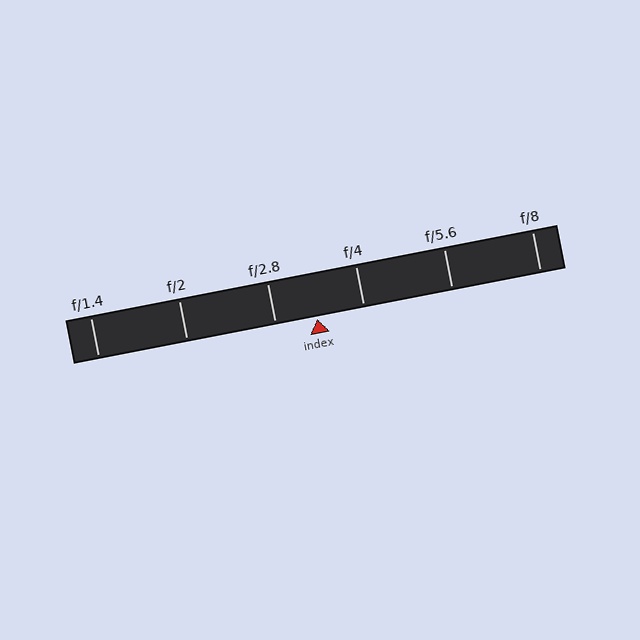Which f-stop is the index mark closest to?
The index mark is closest to f/2.8.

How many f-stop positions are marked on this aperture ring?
There are 6 f-stop positions marked.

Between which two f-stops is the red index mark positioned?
The index mark is between f/2.8 and f/4.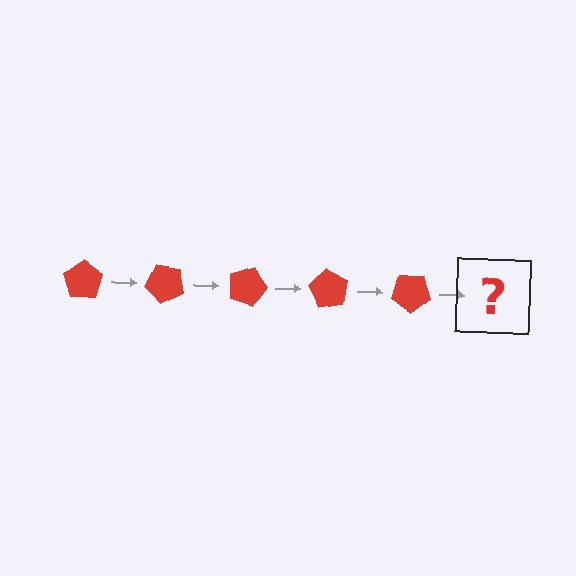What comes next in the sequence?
The next element should be a red pentagon rotated 225 degrees.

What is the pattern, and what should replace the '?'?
The pattern is that the pentagon rotates 45 degrees each step. The '?' should be a red pentagon rotated 225 degrees.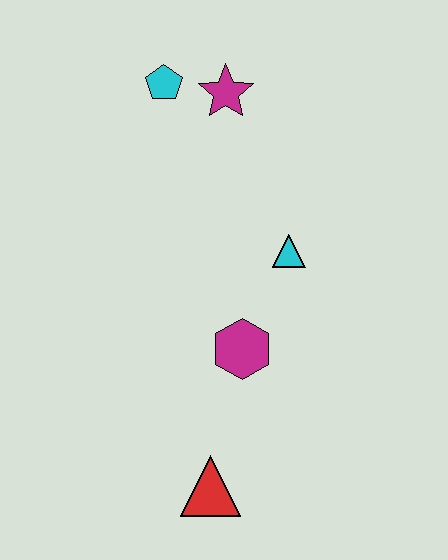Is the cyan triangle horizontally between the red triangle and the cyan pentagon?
No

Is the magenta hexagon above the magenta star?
No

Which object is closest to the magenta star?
The cyan pentagon is closest to the magenta star.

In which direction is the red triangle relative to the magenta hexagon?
The red triangle is below the magenta hexagon.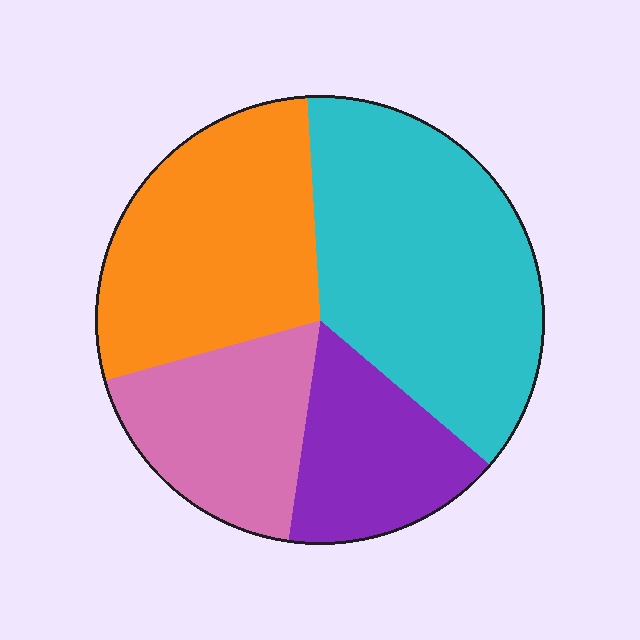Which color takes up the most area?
Cyan, at roughly 35%.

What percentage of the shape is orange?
Orange takes up about one quarter (1/4) of the shape.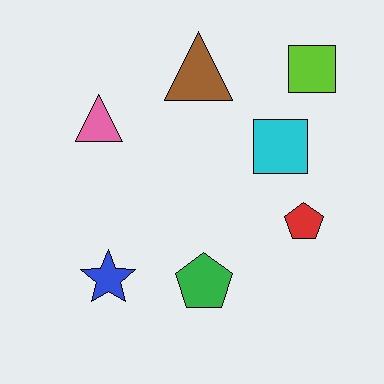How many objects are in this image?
There are 7 objects.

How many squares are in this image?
There are 2 squares.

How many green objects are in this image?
There is 1 green object.